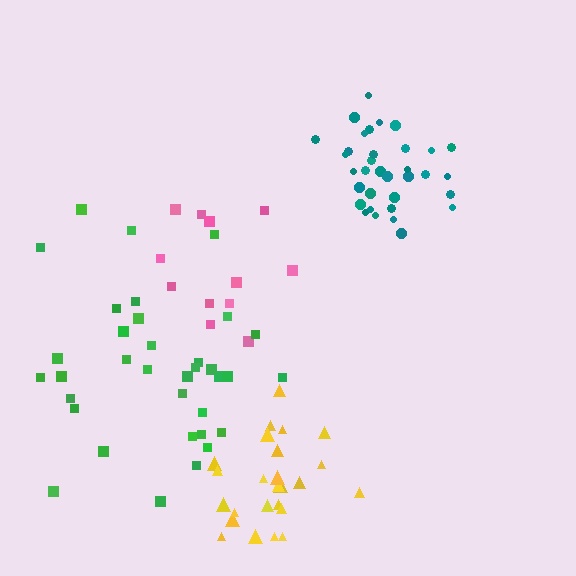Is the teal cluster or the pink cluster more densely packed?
Teal.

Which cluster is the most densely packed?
Teal.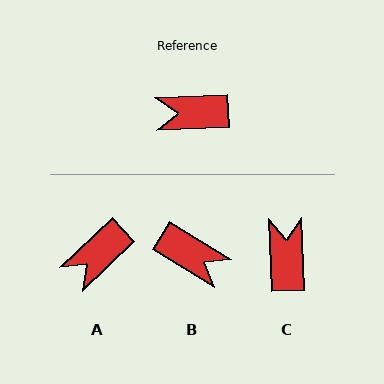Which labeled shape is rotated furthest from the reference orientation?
B, about 145 degrees away.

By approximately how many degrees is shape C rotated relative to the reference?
Approximately 90 degrees clockwise.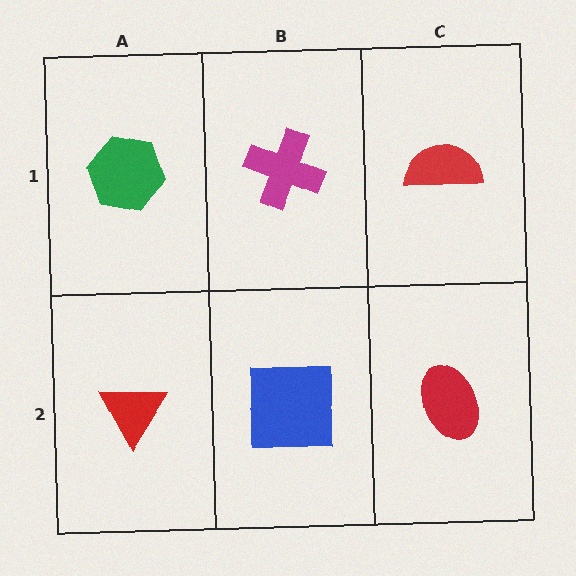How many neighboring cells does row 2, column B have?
3.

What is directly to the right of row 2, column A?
A blue square.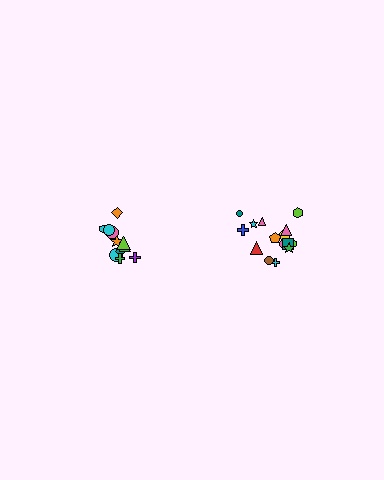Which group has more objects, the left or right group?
The right group.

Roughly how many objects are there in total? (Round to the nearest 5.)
Roughly 25 objects in total.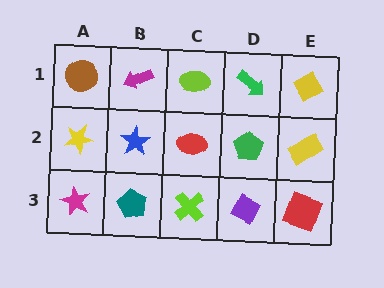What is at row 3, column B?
A teal pentagon.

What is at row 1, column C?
A lime ellipse.